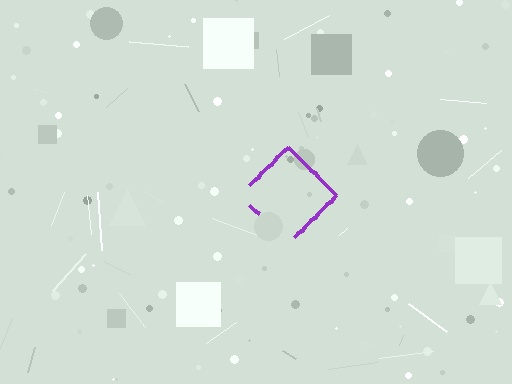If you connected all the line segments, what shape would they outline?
They would outline a diamond.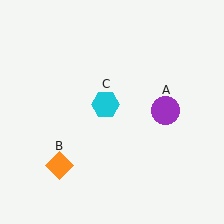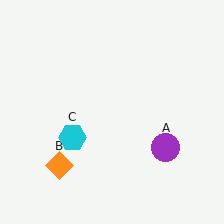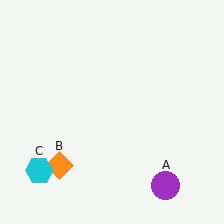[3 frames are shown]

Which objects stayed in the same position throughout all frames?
Orange diamond (object B) remained stationary.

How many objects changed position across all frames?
2 objects changed position: purple circle (object A), cyan hexagon (object C).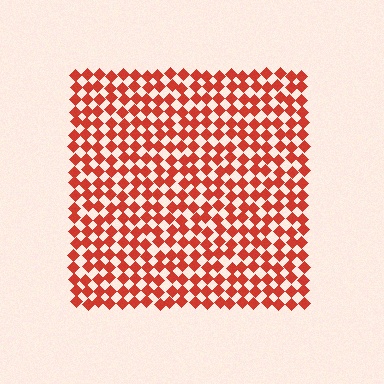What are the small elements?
The small elements are diamonds.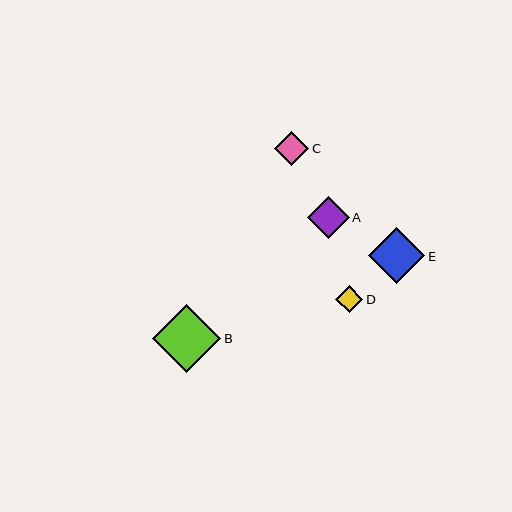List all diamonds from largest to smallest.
From largest to smallest: B, E, A, C, D.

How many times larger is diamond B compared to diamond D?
Diamond B is approximately 2.5 times the size of diamond D.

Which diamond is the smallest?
Diamond D is the smallest with a size of approximately 27 pixels.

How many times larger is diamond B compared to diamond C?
Diamond B is approximately 2.0 times the size of diamond C.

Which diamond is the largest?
Diamond B is the largest with a size of approximately 68 pixels.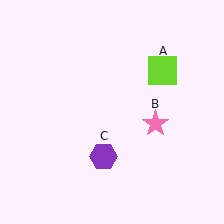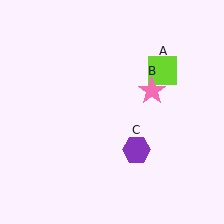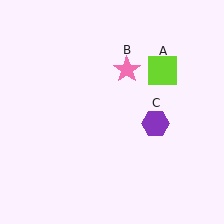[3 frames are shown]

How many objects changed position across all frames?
2 objects changed position: pink star (object B), purple hexagon (object C).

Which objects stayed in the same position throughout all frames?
Lime square (object A) remained stationary.